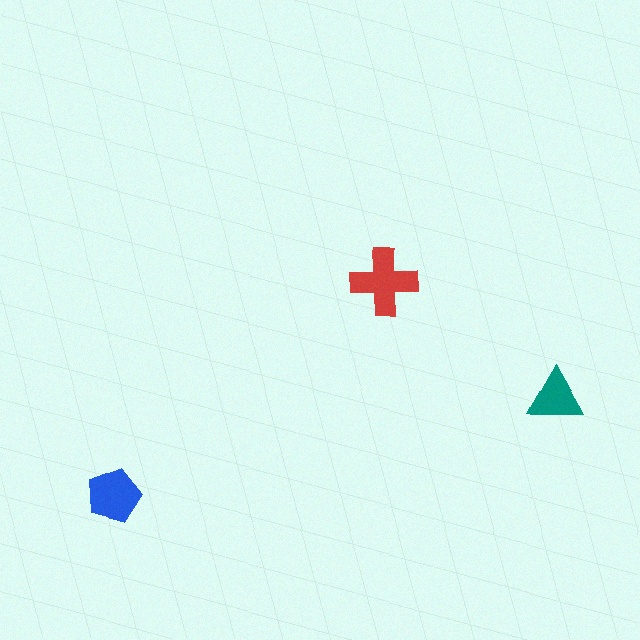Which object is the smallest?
The teal triangle.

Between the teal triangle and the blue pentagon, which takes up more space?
The blue pentagon.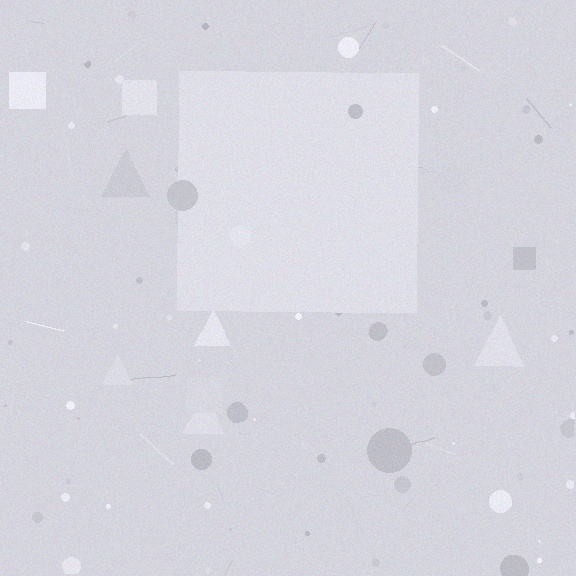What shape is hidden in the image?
A square is hidden in the image.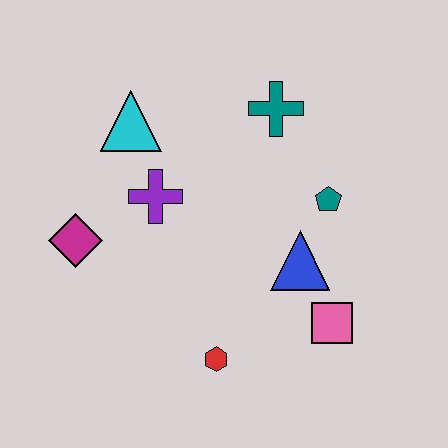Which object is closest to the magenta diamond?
The purple cross is closest to the magenta diamond.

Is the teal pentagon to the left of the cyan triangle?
No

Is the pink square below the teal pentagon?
Yes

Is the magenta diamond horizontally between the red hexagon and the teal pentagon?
No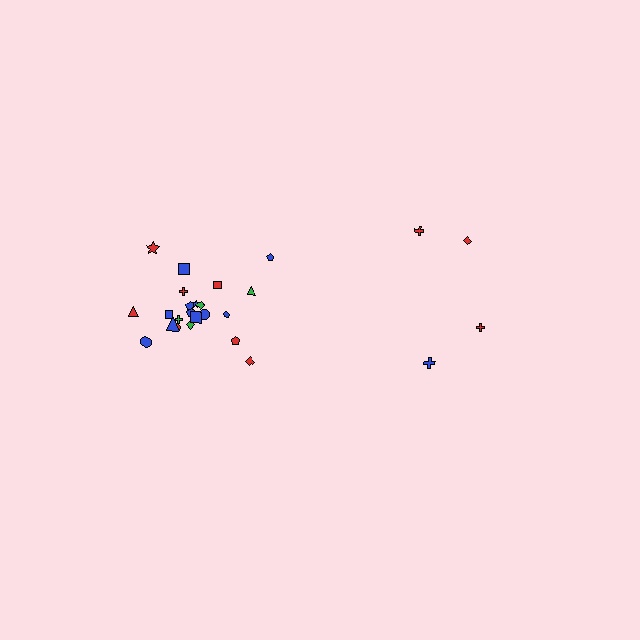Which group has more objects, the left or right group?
The left group.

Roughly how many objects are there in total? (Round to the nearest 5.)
Roughly 25 objects in total.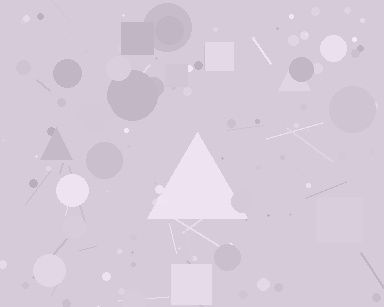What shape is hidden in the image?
A triangle is hidden in the image.